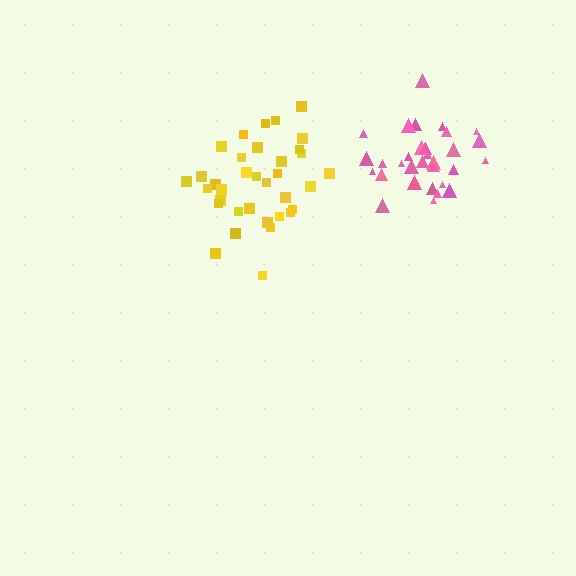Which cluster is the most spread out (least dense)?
Yellow.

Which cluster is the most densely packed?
Pink.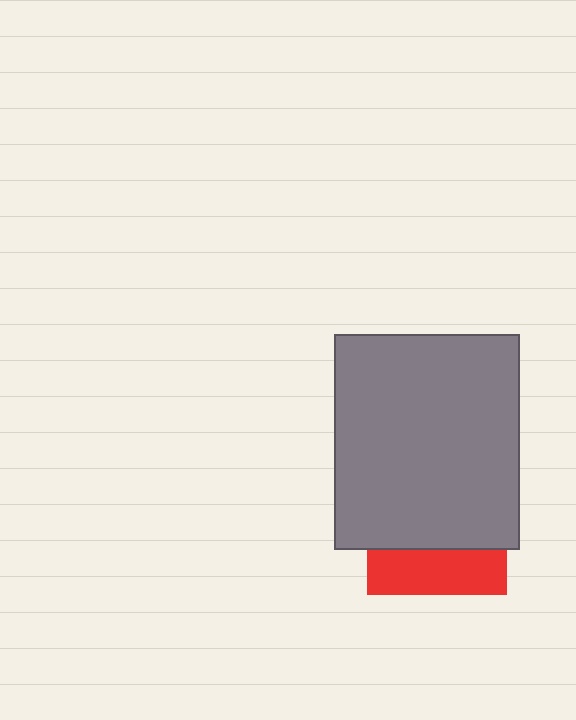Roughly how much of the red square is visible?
A small part of it is visible (roughly 33%).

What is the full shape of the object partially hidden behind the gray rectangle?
The partially hidden object is a red square.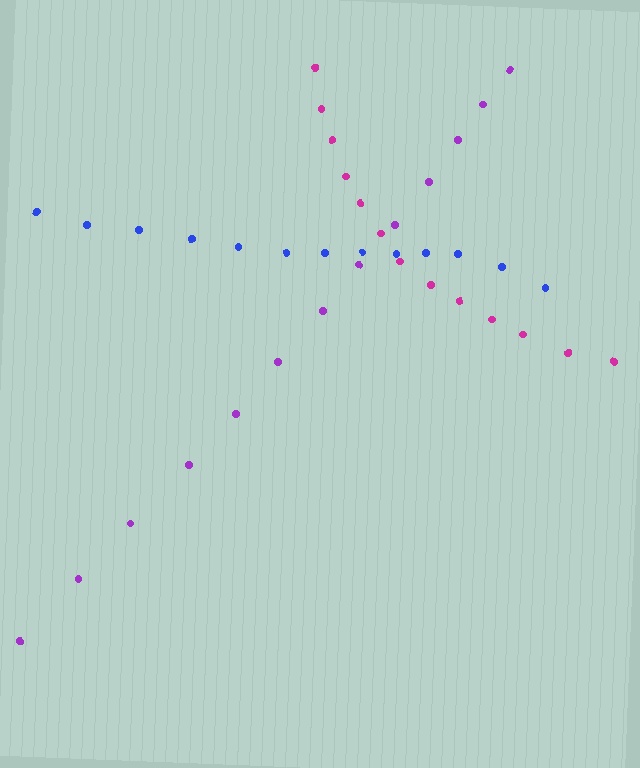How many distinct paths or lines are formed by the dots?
There are 3 distinct paths.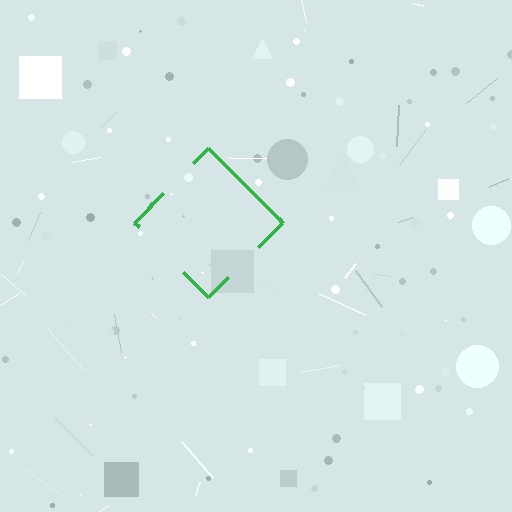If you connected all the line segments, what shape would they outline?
They would outline a diamond.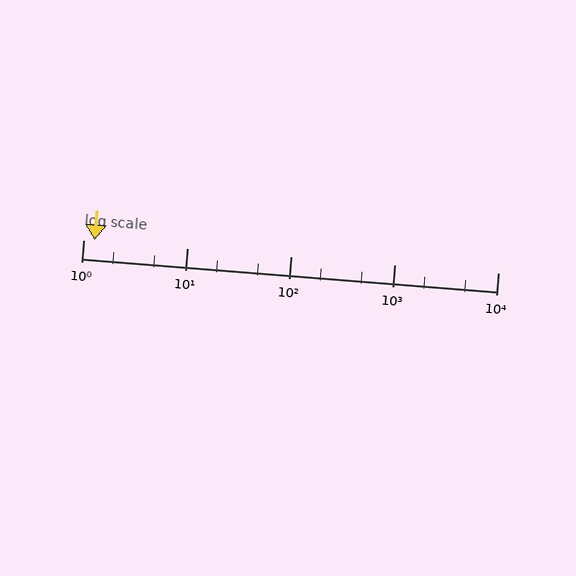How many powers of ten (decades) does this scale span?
The scale spans 4 decades, from 1 to 10000.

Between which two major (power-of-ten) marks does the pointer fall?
The pointer is between 1 and 10.